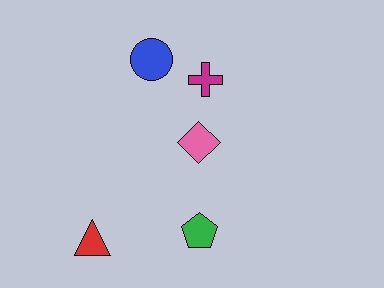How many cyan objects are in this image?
There are no cyan objects.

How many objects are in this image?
There are 5 objects.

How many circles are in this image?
There is 1 circle.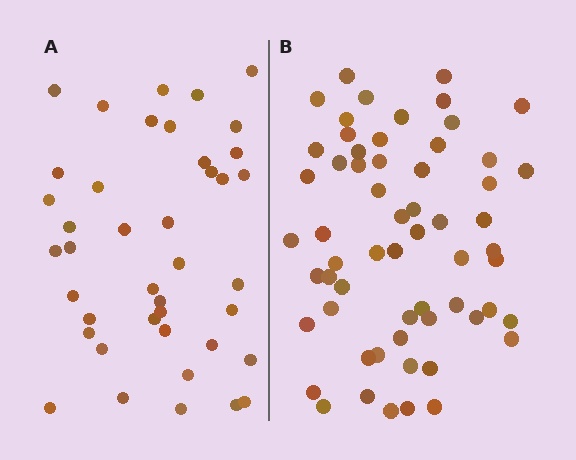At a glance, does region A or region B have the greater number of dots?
Region B (the right region) has more dots.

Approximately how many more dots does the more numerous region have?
Region B has approximately 20 more dots than region A.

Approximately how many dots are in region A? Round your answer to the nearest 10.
About 40 dots. (The exact count is 41, which rounds to 40.)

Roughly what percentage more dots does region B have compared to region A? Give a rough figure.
About 45% more.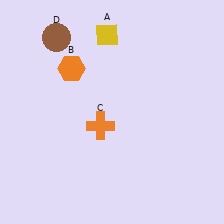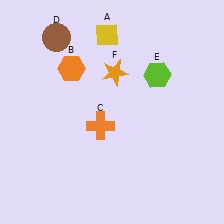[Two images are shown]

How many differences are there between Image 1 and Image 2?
There are 2 differences between the two images.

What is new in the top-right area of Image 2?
A lime hexagon (E) was added in the top-right area of Image 2.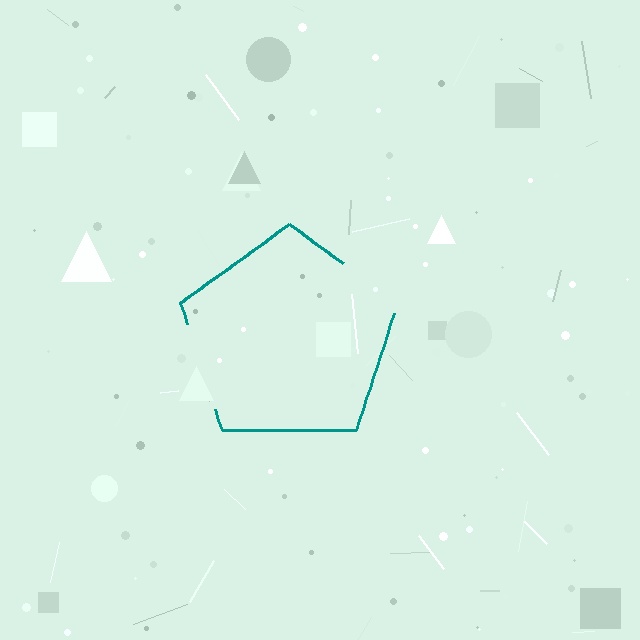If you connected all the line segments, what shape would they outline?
They would outline a pentagon.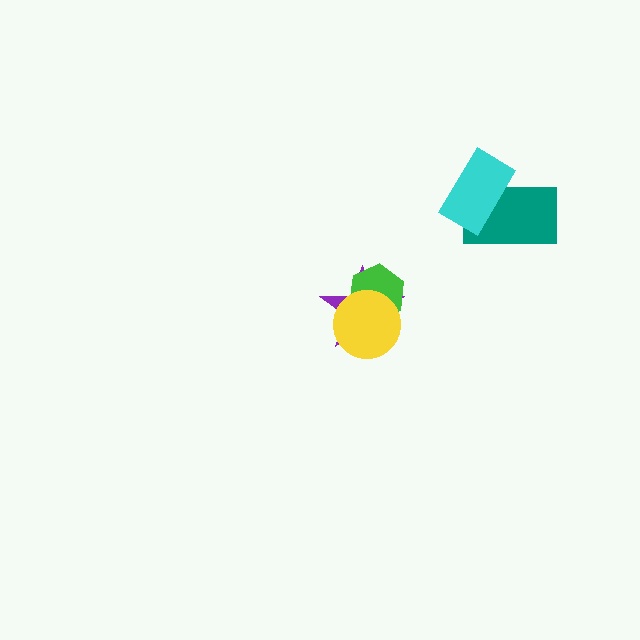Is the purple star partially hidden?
Yes, it is partially covered by another shape.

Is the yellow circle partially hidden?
No, no other shape covers it.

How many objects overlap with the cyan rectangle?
1 object overlaps with the cyan rectangle.